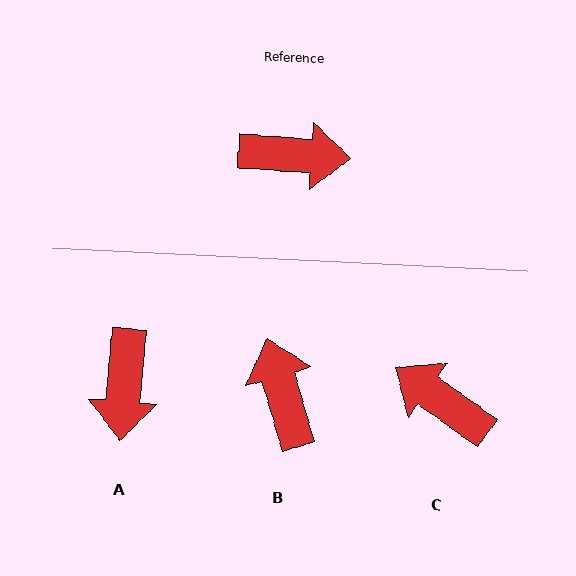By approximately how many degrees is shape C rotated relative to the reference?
Approximately 148 degrees counter-clockwise.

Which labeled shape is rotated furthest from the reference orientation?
C, about 148 degrees away.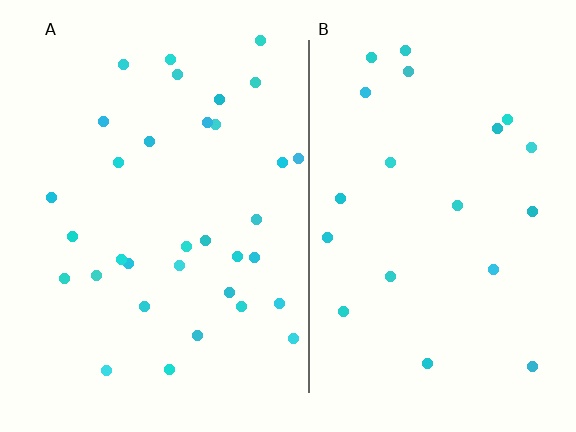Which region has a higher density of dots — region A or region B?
A (the left).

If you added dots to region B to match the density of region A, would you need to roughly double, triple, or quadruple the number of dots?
Approximately double.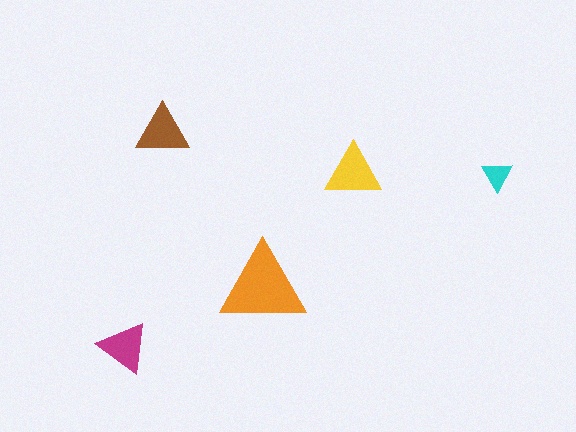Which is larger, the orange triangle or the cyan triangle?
The orange one.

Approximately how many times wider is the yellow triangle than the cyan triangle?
About 2 times wider.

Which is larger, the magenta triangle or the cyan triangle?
The magenta one.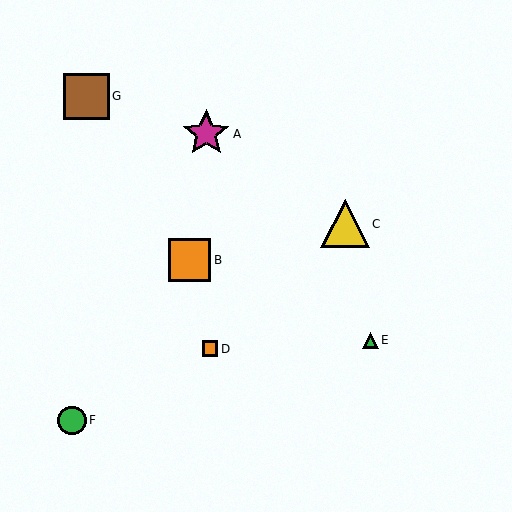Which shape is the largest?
The yellow triangle (labeled C) is the largest.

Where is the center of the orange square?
The center of the orange square is at (189, 260).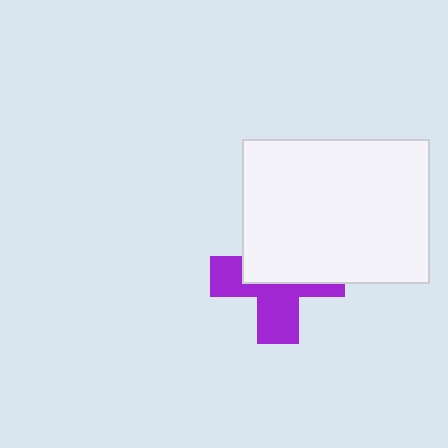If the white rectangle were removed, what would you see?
You would see the complete purple cross.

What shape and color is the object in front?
The object in front is a white rectangle.